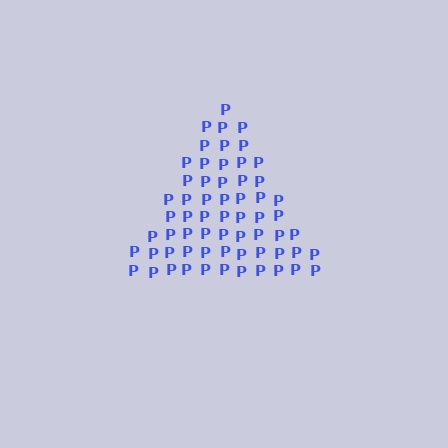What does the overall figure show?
The overall figure shows a triangle.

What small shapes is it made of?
It is made of small letter P's.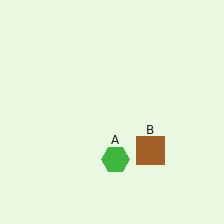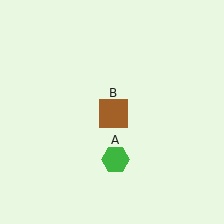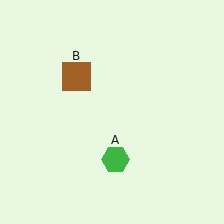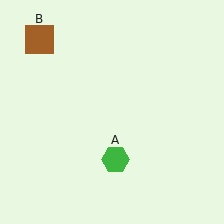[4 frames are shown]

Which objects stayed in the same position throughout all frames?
Green hexagon (object A) remained stationary.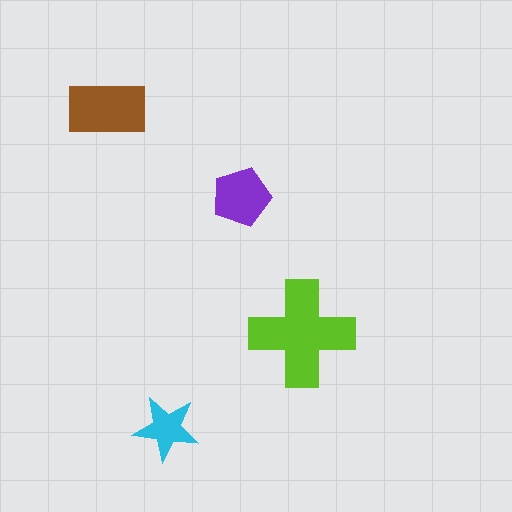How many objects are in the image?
There are 4 objects in the image.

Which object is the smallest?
The cyan star.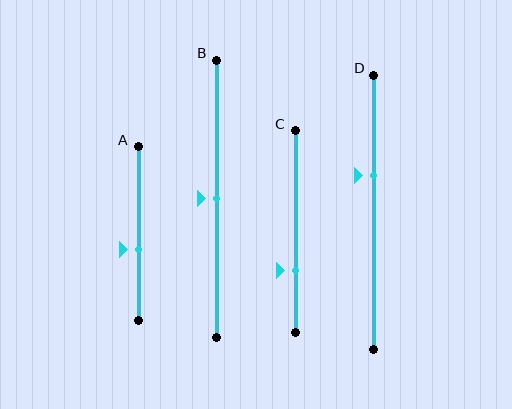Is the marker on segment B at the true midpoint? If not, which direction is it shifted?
Yes, the marker on segment B is at the true midpoint.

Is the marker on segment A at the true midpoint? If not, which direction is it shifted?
No, the marker on segment A is shifted downward by about 9% of the segment length.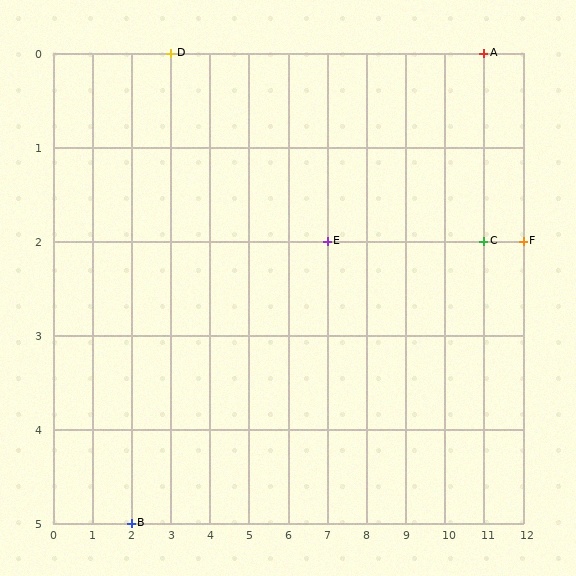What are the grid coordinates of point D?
Point D is at grid coordinates (3, 0).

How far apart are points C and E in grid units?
Points C and E are 4 columns apart.